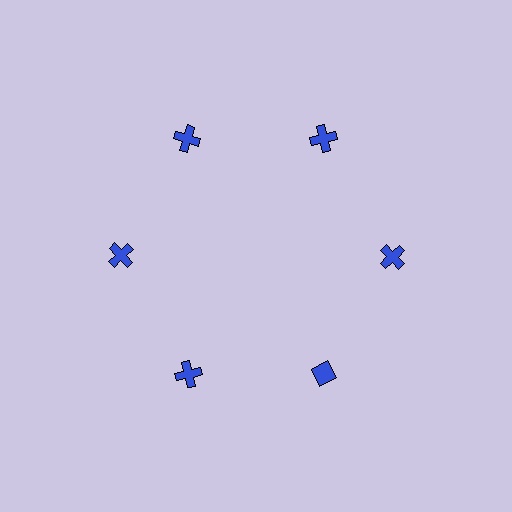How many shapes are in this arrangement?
There are 6 shapes arranged in a ring pattern.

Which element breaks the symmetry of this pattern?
The blue diamond at roughly the 5 o'clock position breaks the symmetry. All other shapes are blue crosses.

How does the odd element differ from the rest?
It has a different shape: diamond instead of cross.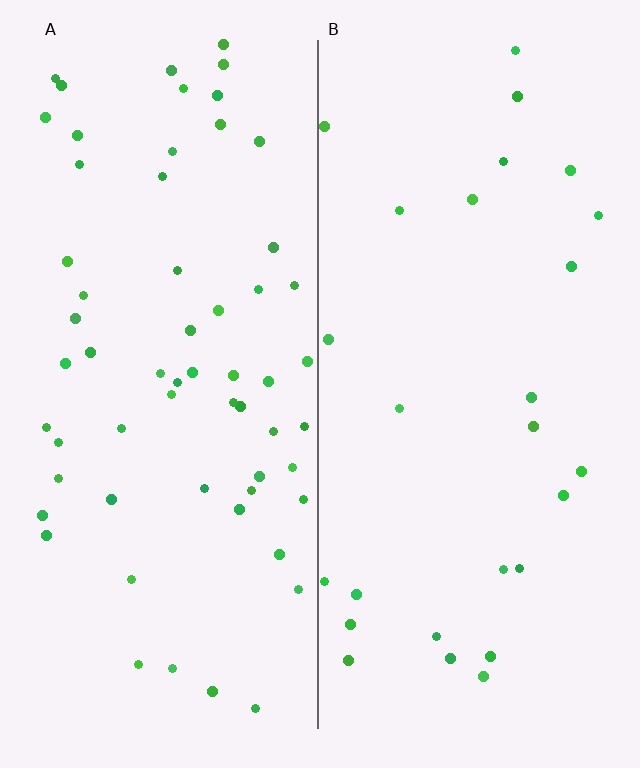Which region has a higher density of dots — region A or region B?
A (the left).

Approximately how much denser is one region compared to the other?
Approximately 2.3× — region A over region B.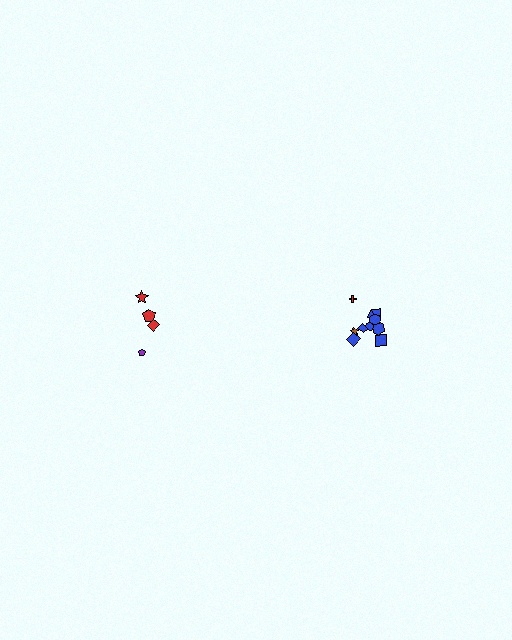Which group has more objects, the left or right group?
The right group.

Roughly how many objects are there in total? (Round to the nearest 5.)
Roughly 15 objects in total.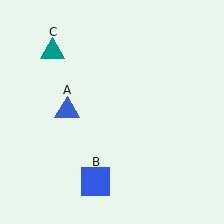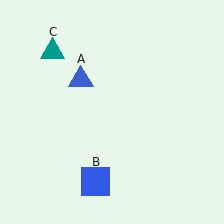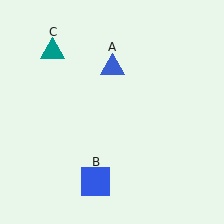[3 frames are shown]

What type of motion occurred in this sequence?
The blue triangle (object A) rotated clockwise around the center of the scene.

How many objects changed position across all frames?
1 object changed position: blue triangle (object A).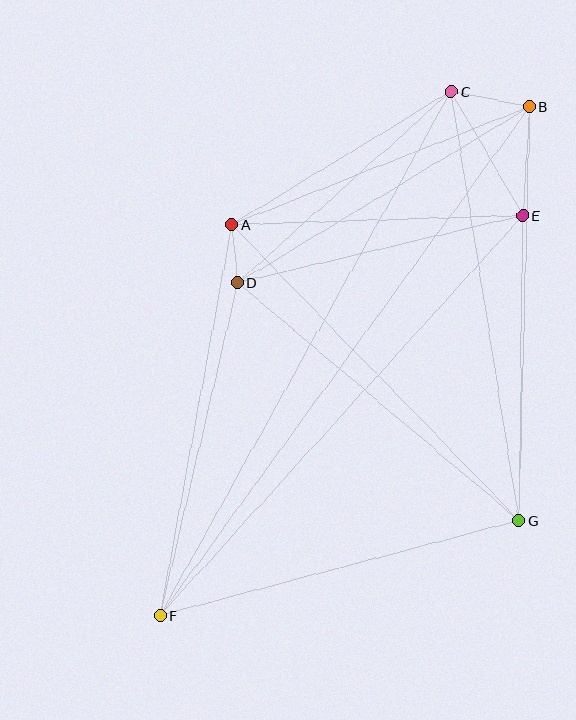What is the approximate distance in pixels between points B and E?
The distance between B and E is approximately 109 pixels.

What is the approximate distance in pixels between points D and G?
The distance between D and G is approximately 369 pixels.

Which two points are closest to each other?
Points A and D are closest to each other.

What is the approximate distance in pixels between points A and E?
The distance between A and E is approximately 291 pixels.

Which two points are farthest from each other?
Points B and F are farthest from each other.